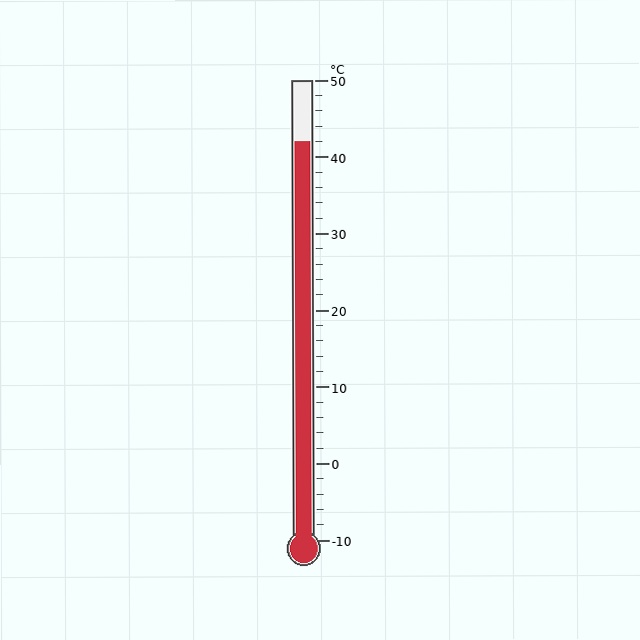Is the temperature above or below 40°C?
The temperature is above 40°C.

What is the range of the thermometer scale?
The thermometer scale ranges from -10°C to 50°C.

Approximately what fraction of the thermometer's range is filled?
The thermometer is filled to approximately 85% of its range.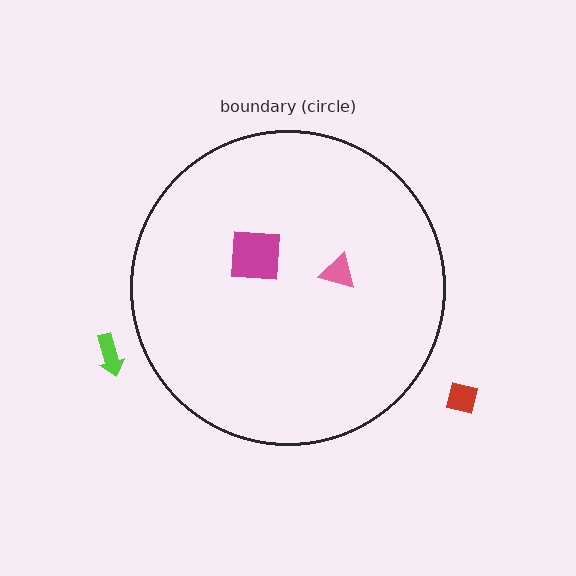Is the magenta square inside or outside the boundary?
Inside.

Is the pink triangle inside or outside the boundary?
Inside.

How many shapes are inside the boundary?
2 inside, 2 outside.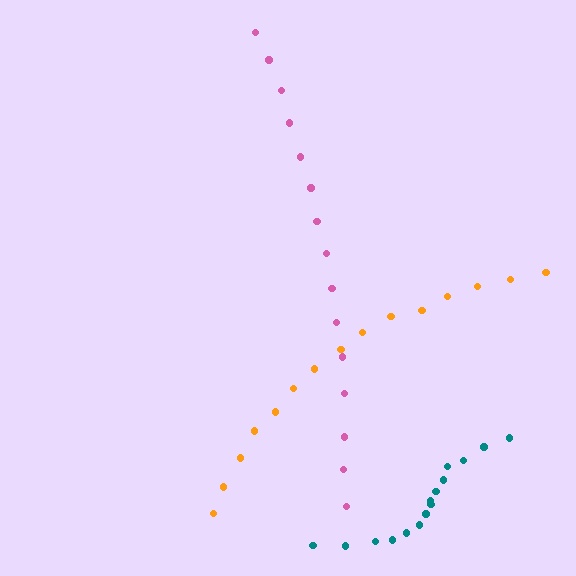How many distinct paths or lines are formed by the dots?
There are 3 distinct paths.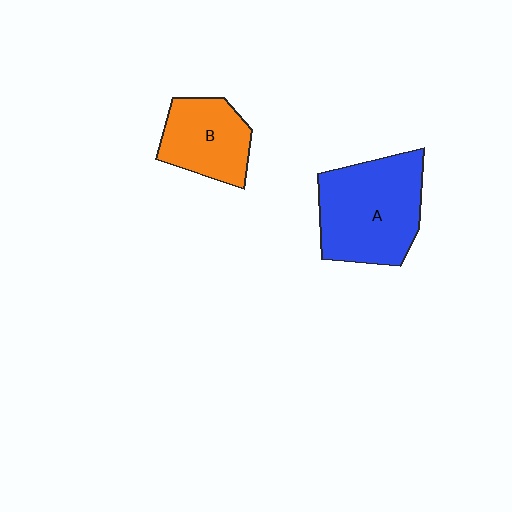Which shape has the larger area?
Shape A (blue).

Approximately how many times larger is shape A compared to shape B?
Approximately 1.6 times.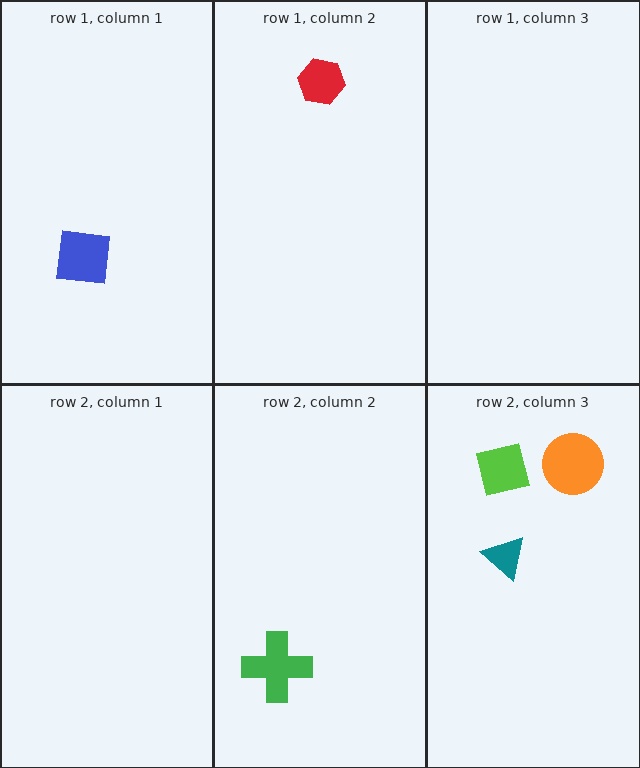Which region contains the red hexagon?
The row 1, column 2 region.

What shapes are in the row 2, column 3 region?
The teal triangle, the lime square, the orange circle.